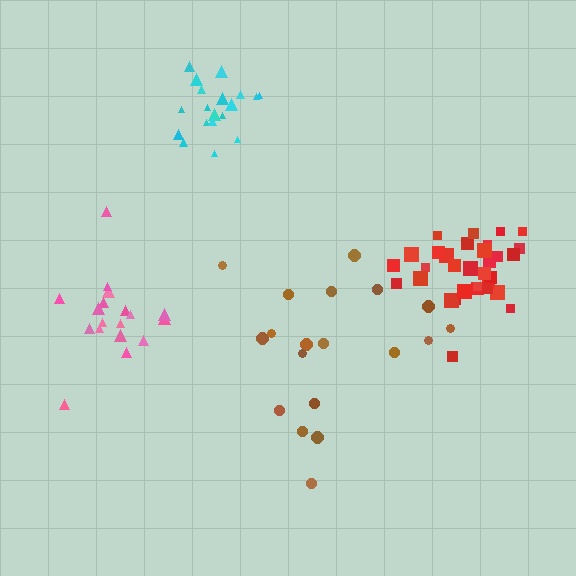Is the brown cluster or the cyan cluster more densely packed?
Cyan.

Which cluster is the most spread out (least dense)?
Brown.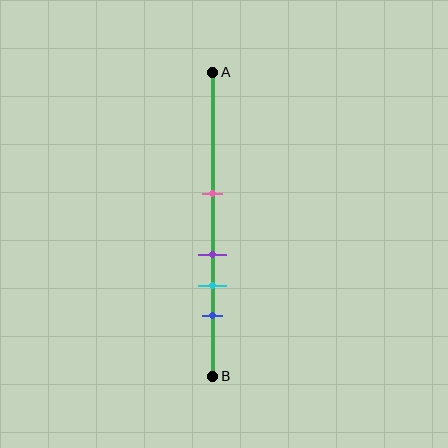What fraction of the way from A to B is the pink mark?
The pink mark is approximately 40% (0.4) of the way from A to B.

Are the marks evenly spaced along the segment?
No, the marks are not evenly spaced.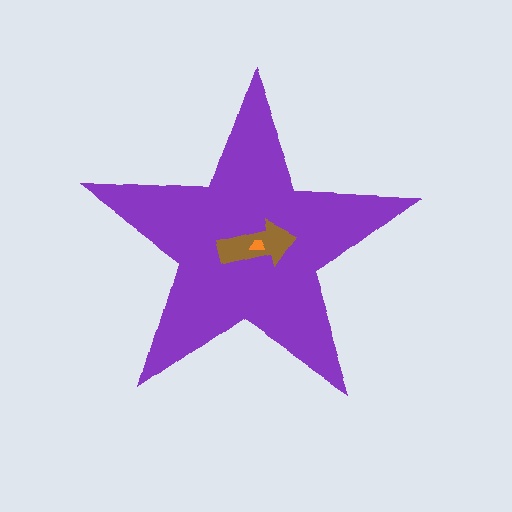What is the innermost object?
The orange trapezoid.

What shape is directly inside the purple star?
The brown arrow.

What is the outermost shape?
The purple star.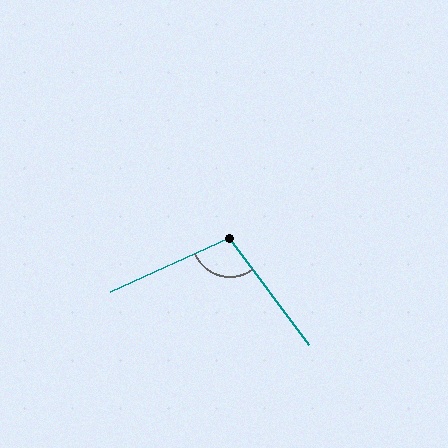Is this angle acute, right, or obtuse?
It is obtuse.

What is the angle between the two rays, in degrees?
Approximately 102 degrees.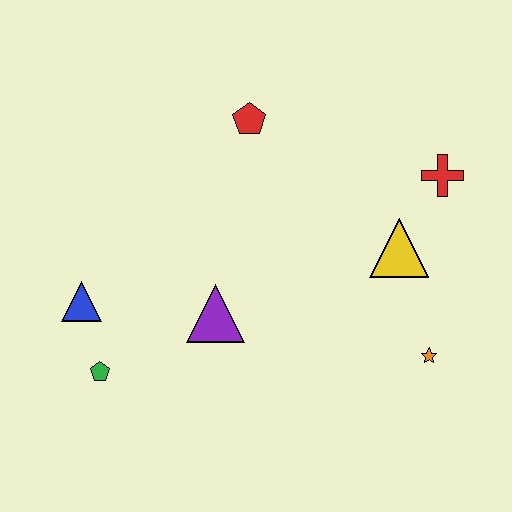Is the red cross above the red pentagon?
No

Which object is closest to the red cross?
The yellow triangle is closest to the red cross.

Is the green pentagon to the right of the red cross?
No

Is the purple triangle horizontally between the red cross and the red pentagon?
No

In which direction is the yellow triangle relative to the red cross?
The yellow triangle is below the red cross.